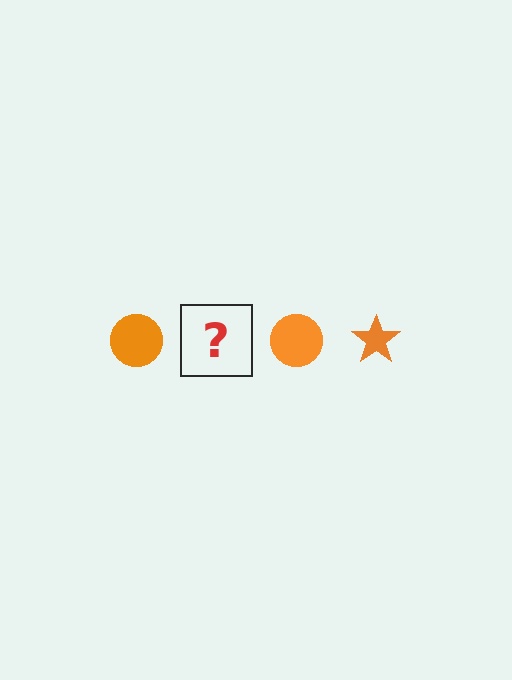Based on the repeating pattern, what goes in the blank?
The blank should be an orange star.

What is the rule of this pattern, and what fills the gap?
The rule is that the pattern cycles through circle, star shapes in orange. The gap should be filled with an orange star.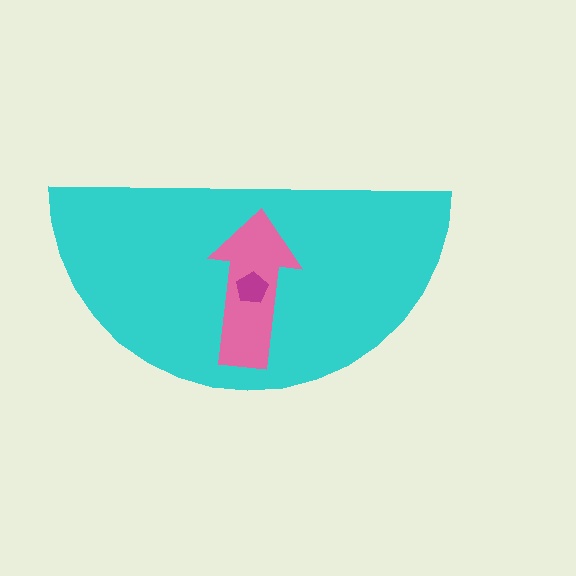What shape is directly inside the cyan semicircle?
The pink arrow.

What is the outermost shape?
The cyan semicircle.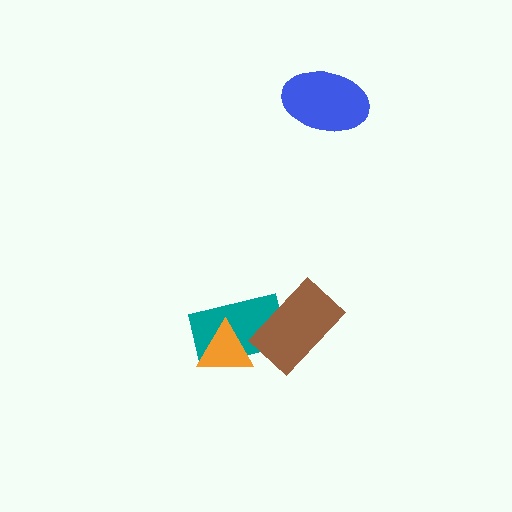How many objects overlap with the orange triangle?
1 object overlaps with the orange triangle.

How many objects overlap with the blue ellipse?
0 objects overlap with the blue ellipse.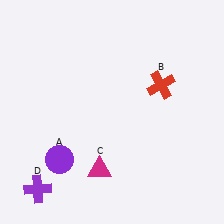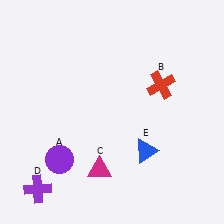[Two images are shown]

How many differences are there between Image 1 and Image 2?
There is 1 difference between the two images.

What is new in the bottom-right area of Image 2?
A blue triangle (E) was added in the bottom-right area of Image 2.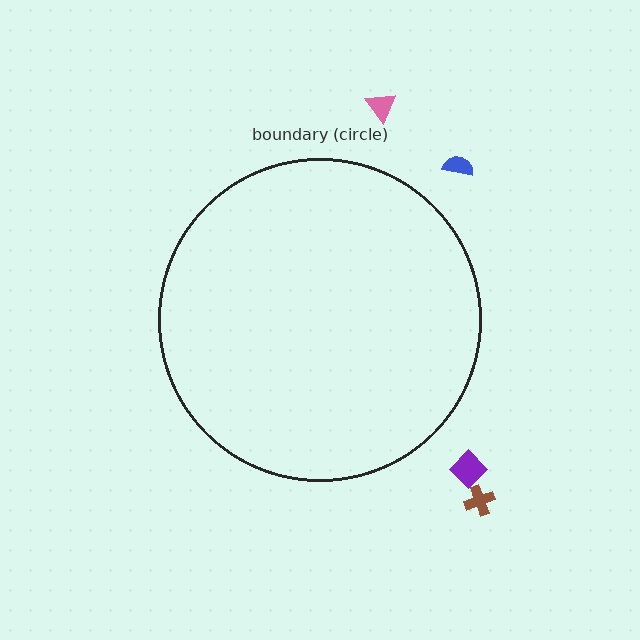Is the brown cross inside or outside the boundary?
Outside.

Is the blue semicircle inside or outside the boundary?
Outside.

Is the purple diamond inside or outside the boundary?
Outside.